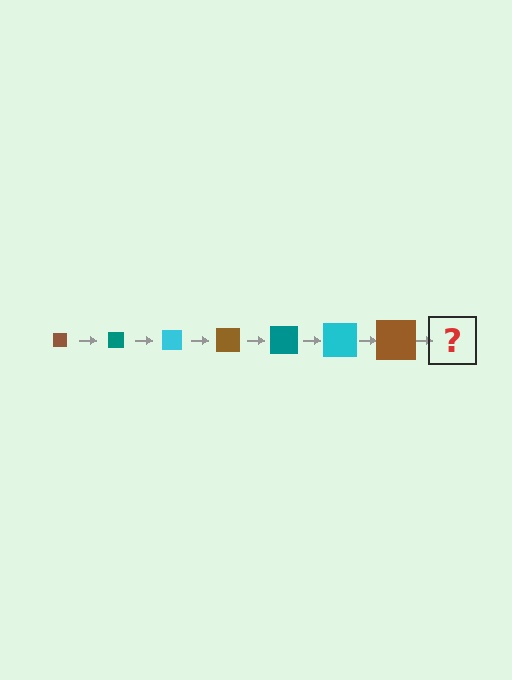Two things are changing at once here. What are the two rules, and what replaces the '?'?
The two rules are that the square grows larger each step and the color cycles through brown, teal, and cyan. The '?' should be a teal square, larger than the previous one.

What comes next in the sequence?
The next element should be a teal square, larger than the previous one.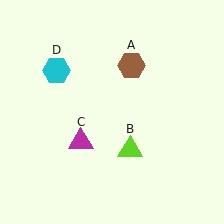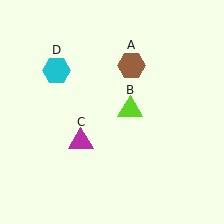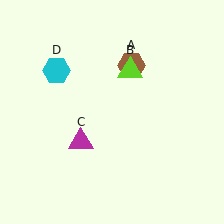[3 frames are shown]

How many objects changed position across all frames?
1 object changed position: lime triangle (object B).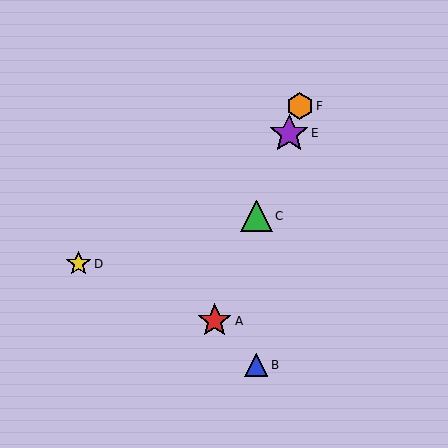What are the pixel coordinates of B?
Object B is at (256, 365).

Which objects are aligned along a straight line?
Objects A, C, E, F are aligned along a straight line.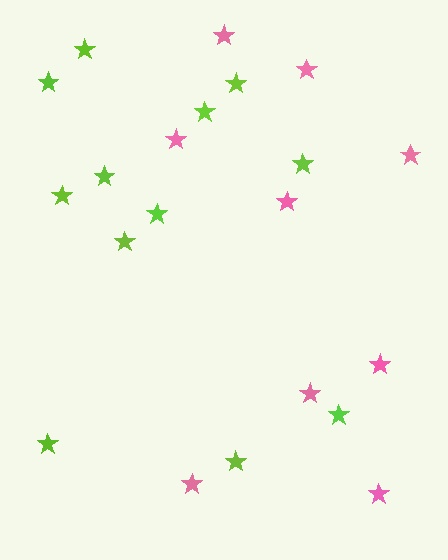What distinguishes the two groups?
There are 2 groups: one group of pink stars (9) and one group of lime stars (12).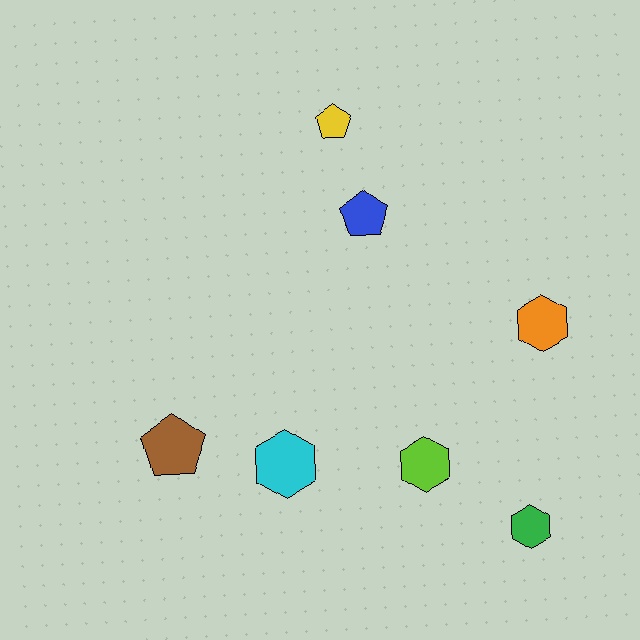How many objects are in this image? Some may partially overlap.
There are 7 objects.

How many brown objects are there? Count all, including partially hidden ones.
There is 1 brown object.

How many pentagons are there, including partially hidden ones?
There are 3 pentagons.